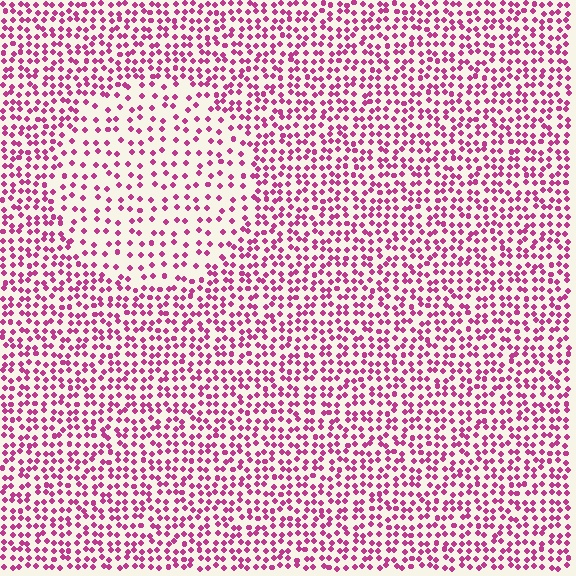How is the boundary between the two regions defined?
The boundary is defined by a change in element density (approximately 1.9x ratio). All elements are the same color, size, and shape.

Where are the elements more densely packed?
The elements are more densely packed outside the circle boundary.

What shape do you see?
I see a circle.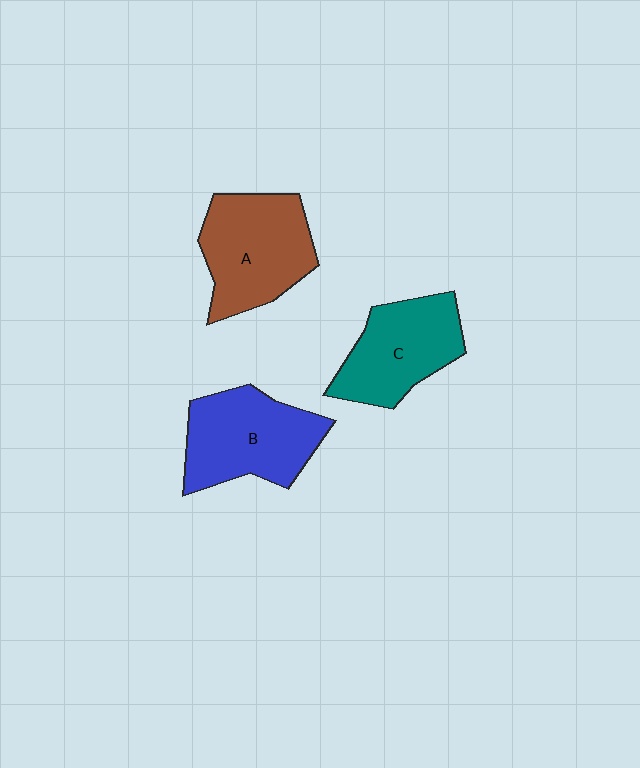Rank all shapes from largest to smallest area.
From largest to smallest: A (brown), B (blue), C (teal).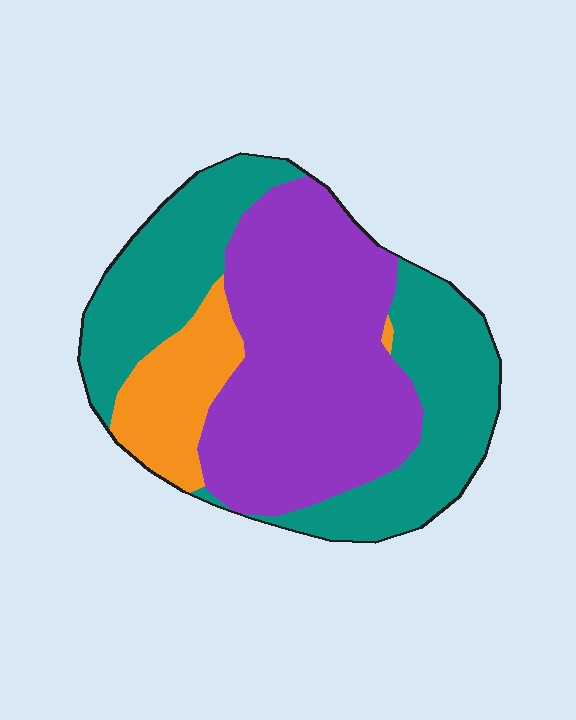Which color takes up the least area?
Orange, at roughly 15%.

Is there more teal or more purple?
Purple.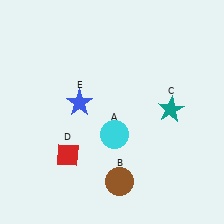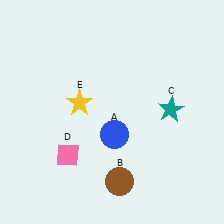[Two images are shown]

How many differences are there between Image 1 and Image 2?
There are 3 differences between the two images.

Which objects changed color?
A changed from cyan to blue. D changed from red to pink. E changed from blue to yellow.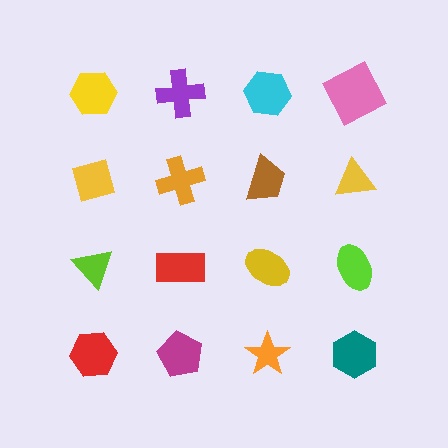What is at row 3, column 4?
A lime ellipse.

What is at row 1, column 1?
A yellow hexagon.